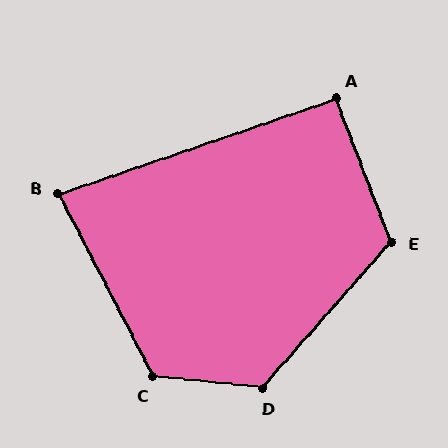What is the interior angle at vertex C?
Approximately 123 degrees (obtuse).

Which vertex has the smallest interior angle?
B, at approximately 82 degrees.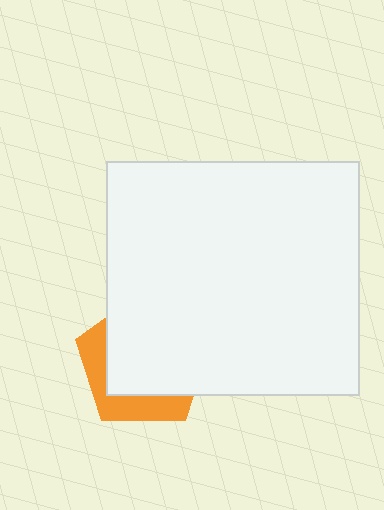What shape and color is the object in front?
The object in front is a white rectangle.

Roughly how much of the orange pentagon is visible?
A small part of it is visible (roughly 32%).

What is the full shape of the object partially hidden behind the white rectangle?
The partially hidden object is an orange pentagon.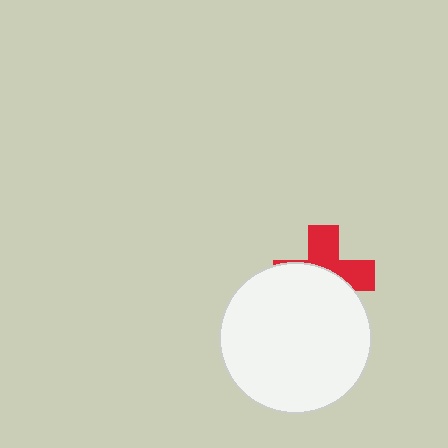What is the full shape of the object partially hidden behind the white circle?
The partially hidden object is a red cross.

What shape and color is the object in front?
The object in front is a white circle.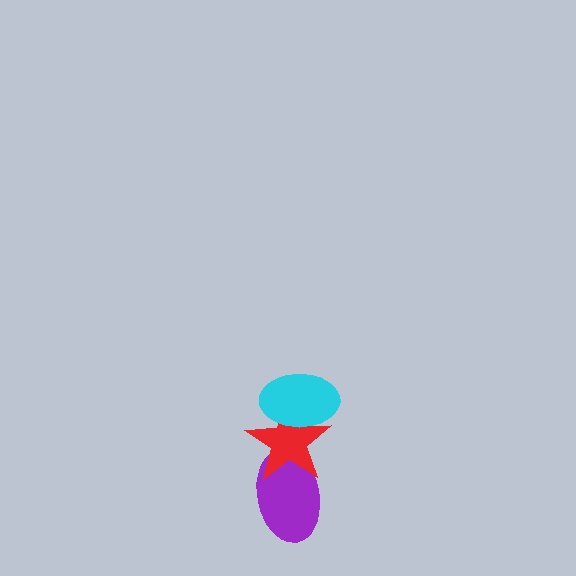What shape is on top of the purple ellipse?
The red star is on top of the purple ellipse.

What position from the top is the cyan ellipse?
The cyan ellipse is 1st from the top.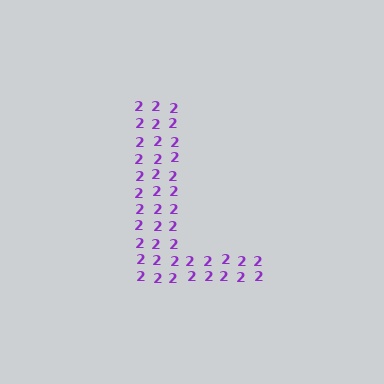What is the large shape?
The large shape is the letter L.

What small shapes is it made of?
It is made of small digit 2's.